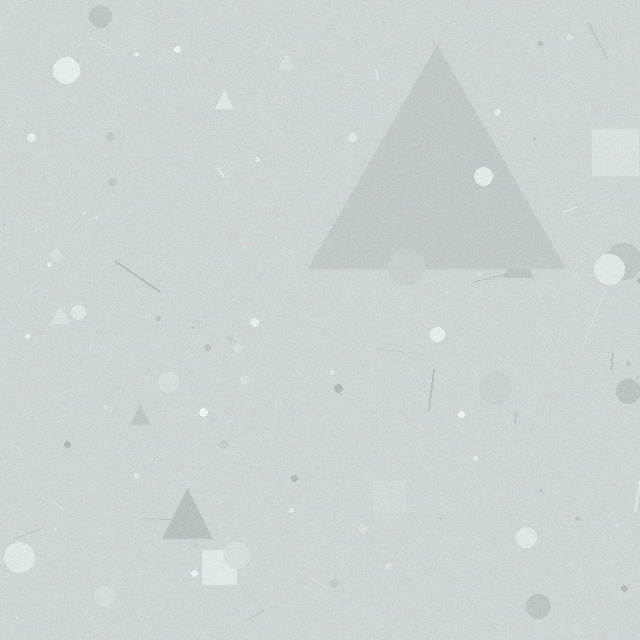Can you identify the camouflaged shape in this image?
The camouflaged shape is a triangle.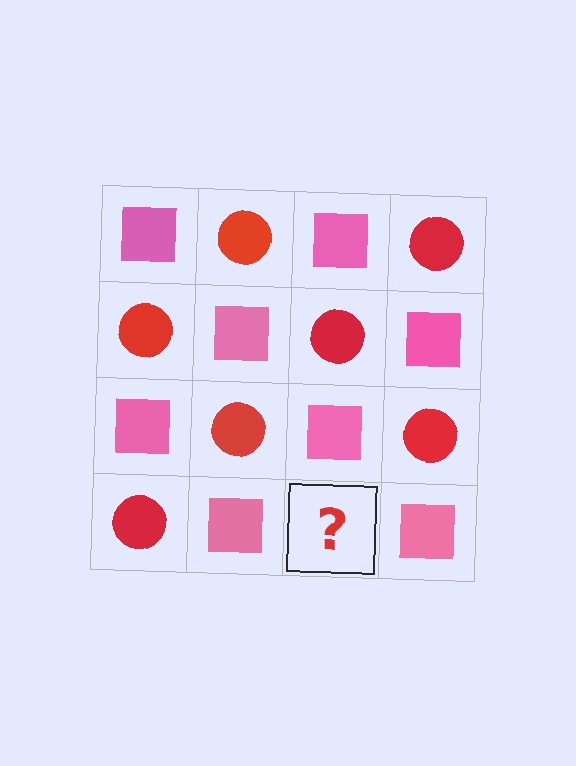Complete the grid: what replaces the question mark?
The question mark should be replaced with a red circle.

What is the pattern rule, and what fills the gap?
The rule is that it alternates pink square and red circle in a checkerboard pattern. The gap should be filled with a red circle.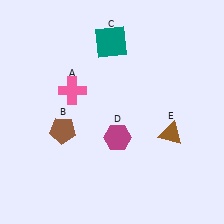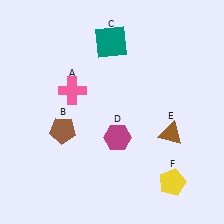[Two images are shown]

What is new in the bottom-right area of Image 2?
A yellow pentagon (F) was added in the bottom-right area of Image 2.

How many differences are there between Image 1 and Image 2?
There is 1 difference between the two images.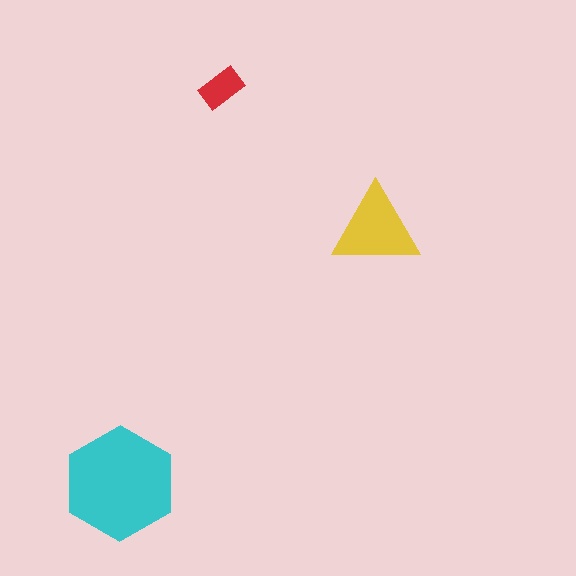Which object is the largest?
The cyan hexagon.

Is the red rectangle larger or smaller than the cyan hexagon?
Smaller.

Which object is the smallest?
The red rectangle.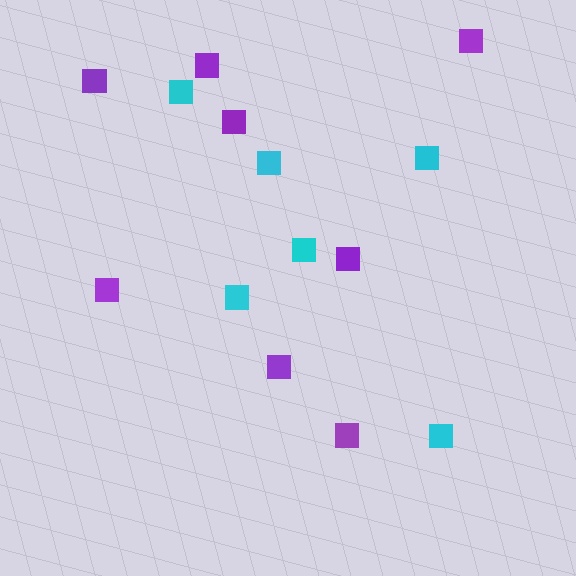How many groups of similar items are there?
There are 2 groups: one group of cyan squares (6) and one group of purple squares (8).